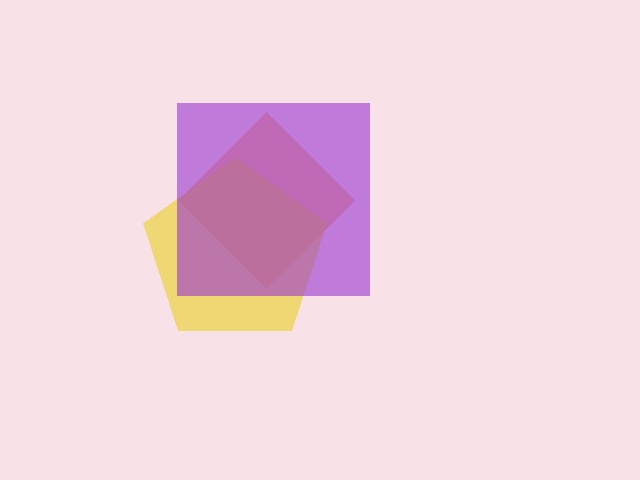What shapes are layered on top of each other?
The layered shapes are: an orange diamond, a yellow pentagon, a purple square.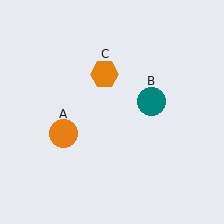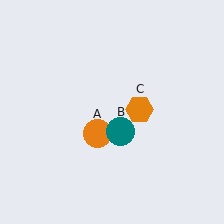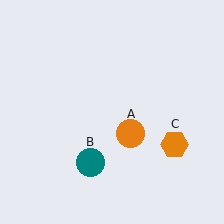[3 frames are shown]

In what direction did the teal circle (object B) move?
The teal circle (object B) moved down and to the left.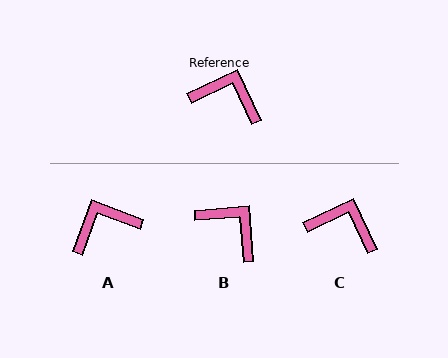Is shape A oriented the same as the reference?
No, it is off by about 44 degrees.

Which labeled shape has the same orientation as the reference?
C.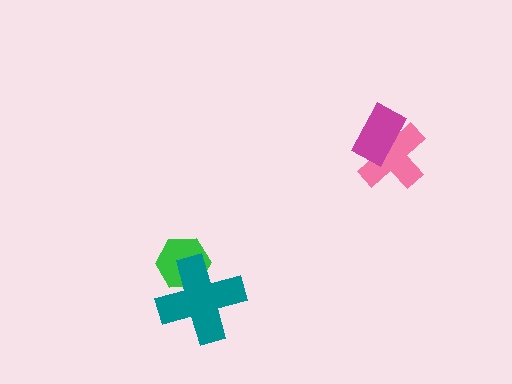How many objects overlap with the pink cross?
1 object overlaps with the pink cross.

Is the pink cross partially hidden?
Yes, it is partially covered by another shape.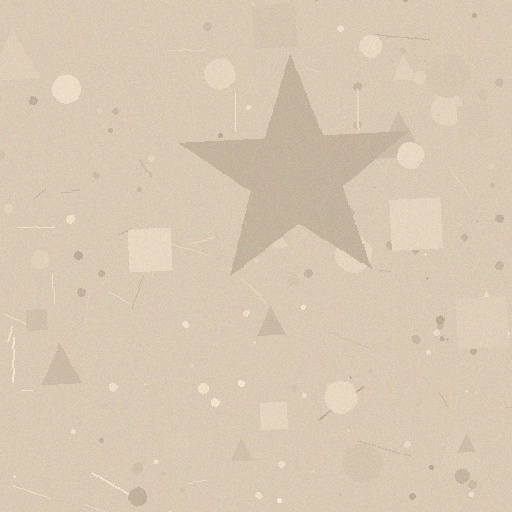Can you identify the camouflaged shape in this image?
The camouflaged shape is a star.